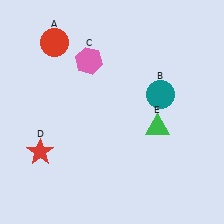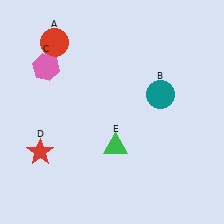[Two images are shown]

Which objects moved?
The objects that moved are: the pink hexagon (C), the green triangle (E).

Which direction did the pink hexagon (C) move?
The pink hexagon (C) moved left.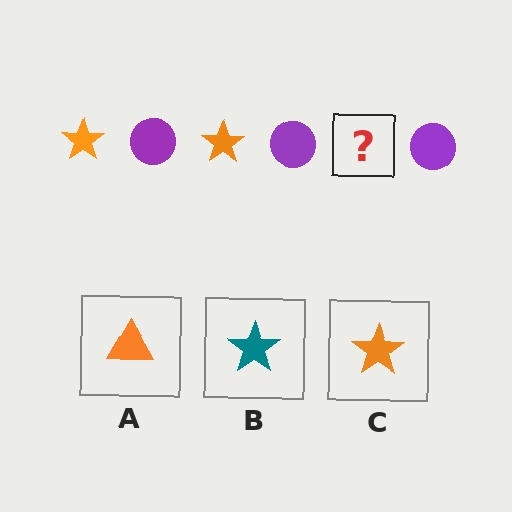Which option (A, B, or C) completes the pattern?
C.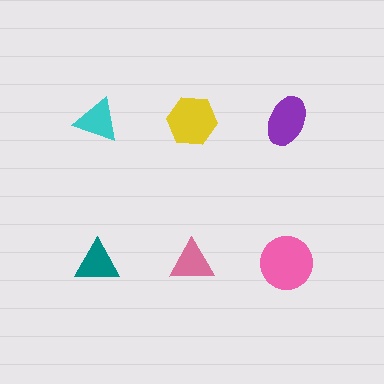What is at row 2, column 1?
A teal triangle.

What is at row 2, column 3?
A pink circle.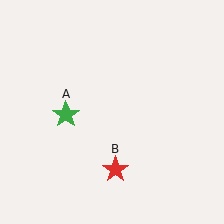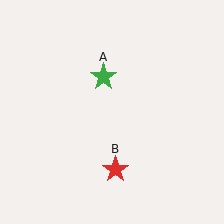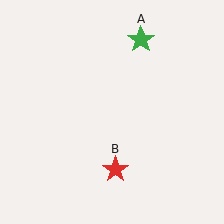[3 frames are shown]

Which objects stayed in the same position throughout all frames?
Red star (object B) remained stationary.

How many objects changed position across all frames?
1 object changed position: green star (object A).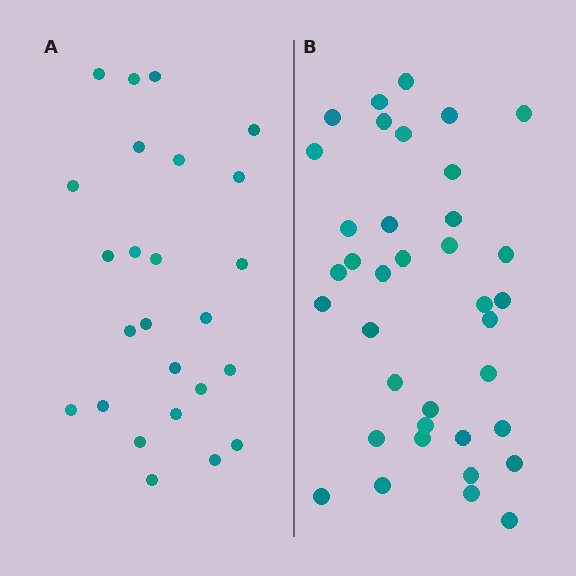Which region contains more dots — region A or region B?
Region B (the right region) has more dots.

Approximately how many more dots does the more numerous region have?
Region B has roughly 12 or so more dots than region A.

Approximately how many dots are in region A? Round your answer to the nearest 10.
About 20 dots. (The exact count is 25, which rounds to 20.)